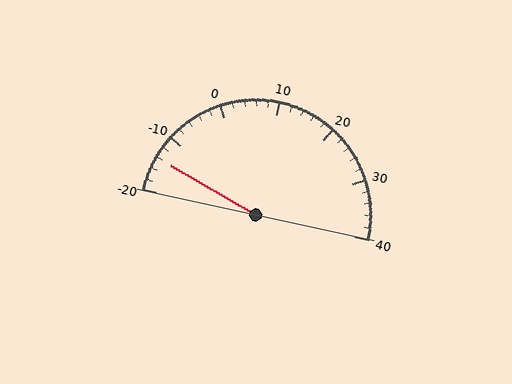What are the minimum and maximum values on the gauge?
The gauge ranges from -20 to 40.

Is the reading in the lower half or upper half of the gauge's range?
The reading is in the lower half of the range (-20 to 40).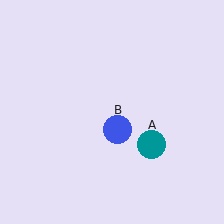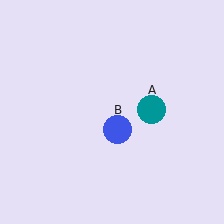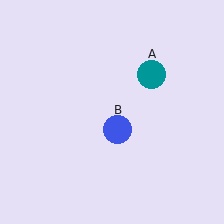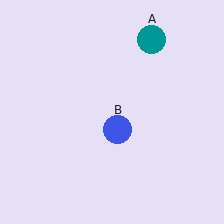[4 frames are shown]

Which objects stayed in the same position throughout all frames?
Blue circle (object B) remained stationary.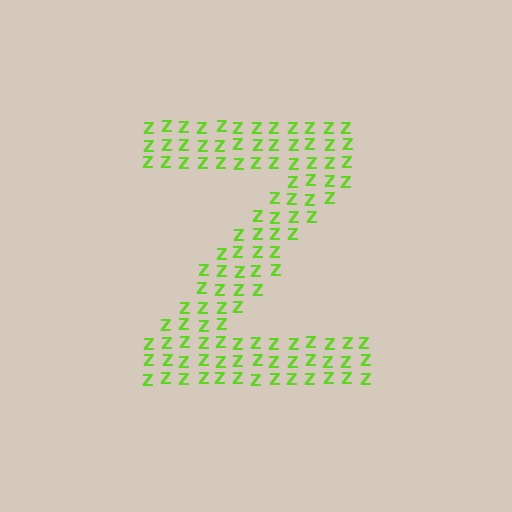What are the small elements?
The small elements are letter Z's.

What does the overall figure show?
The overall figure shows the letter Z.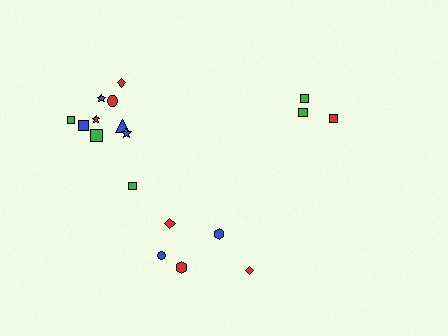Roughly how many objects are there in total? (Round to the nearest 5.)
Roughly 20 objects in total.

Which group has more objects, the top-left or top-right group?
The top-left group.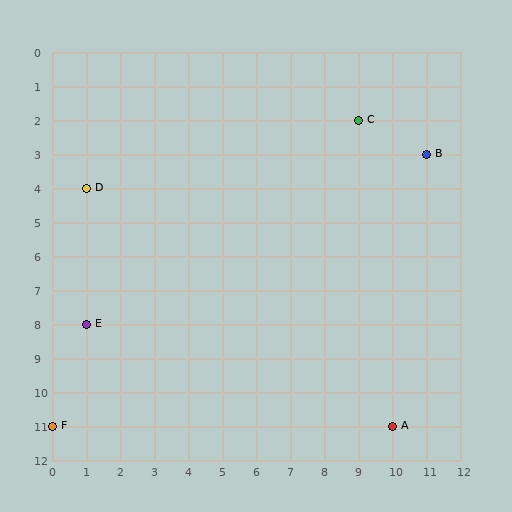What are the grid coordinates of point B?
Point B is at grid coordinates (11, 3).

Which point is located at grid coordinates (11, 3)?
Point B is at (11, 3).